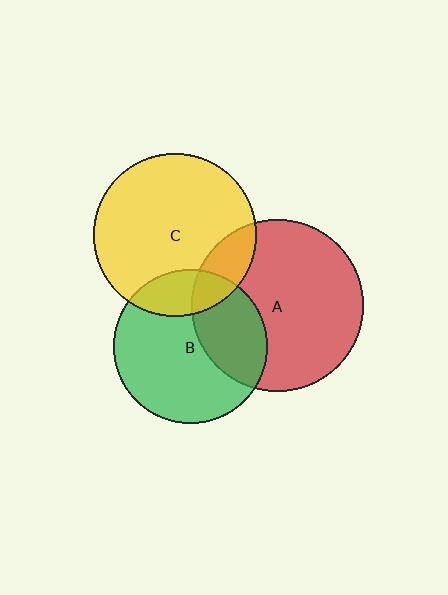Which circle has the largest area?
Circle A (red).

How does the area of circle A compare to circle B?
Approximately 1.2 times.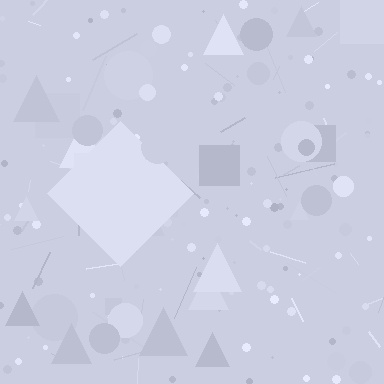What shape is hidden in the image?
A diamond is hidden in the image.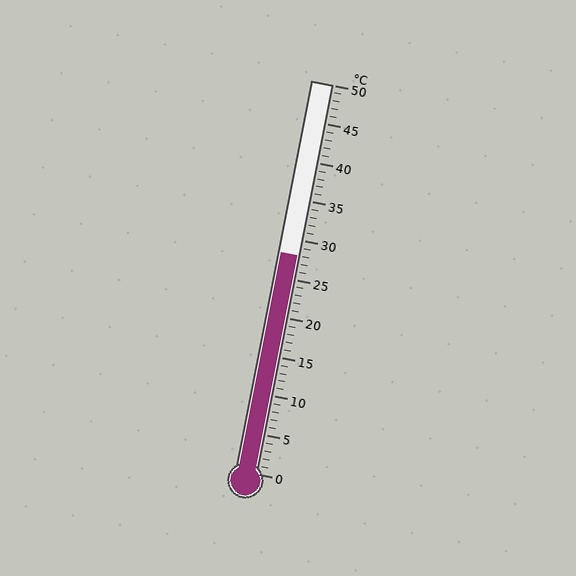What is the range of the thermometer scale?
The thermometer scale ranges from 0°C to 50°C.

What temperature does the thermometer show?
The thermometer shows approximately 28°C.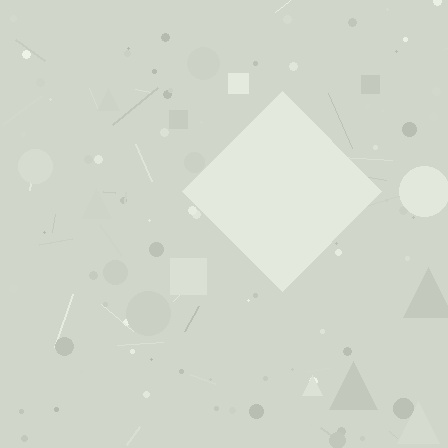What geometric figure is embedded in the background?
A diamond is embedded in the background.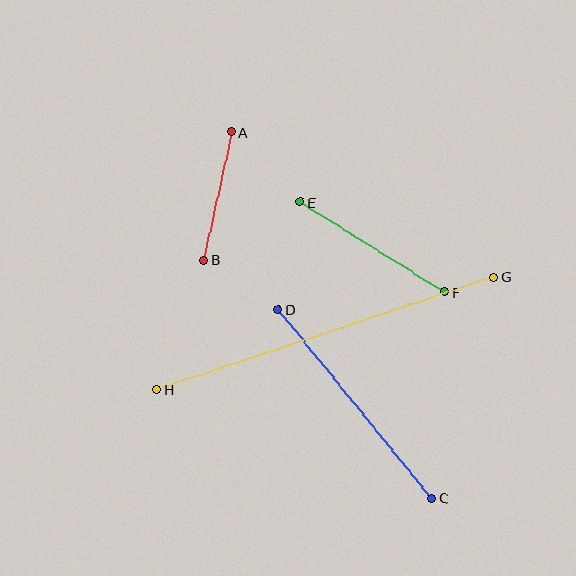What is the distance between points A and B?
The distance is approximately 131 pixels.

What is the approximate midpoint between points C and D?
The midpoint is at approximately (355, 404) pixels.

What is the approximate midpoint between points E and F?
The midpoint is at approximately (373, 247) pixels.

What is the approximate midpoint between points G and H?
The midpoint is at approximately (326, 333) pixels.